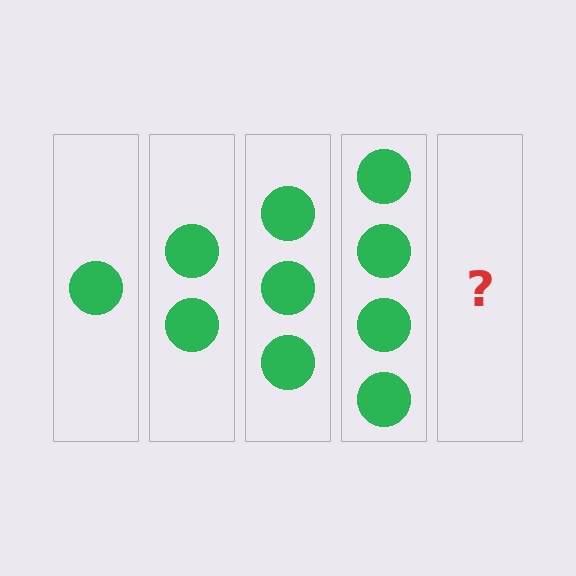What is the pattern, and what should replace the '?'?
The pattern is that each step adds one more circle. The '?' should be 5 circles.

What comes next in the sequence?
The next element should be 5 circles.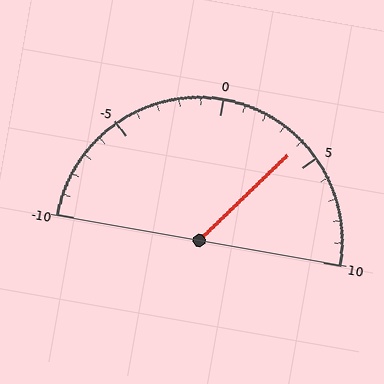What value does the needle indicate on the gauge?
The needle indicates approximately 4.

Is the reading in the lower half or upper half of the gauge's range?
The reading is in the upper half of the range (-10 to 10).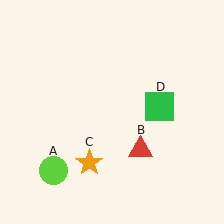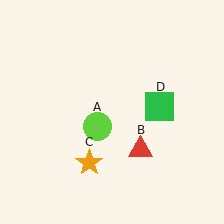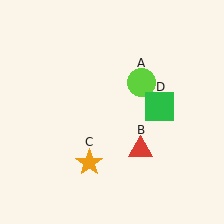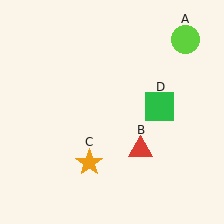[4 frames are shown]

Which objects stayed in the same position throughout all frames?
Red triangle (object B) and orange star (object C) and green square (object D) remained stationary.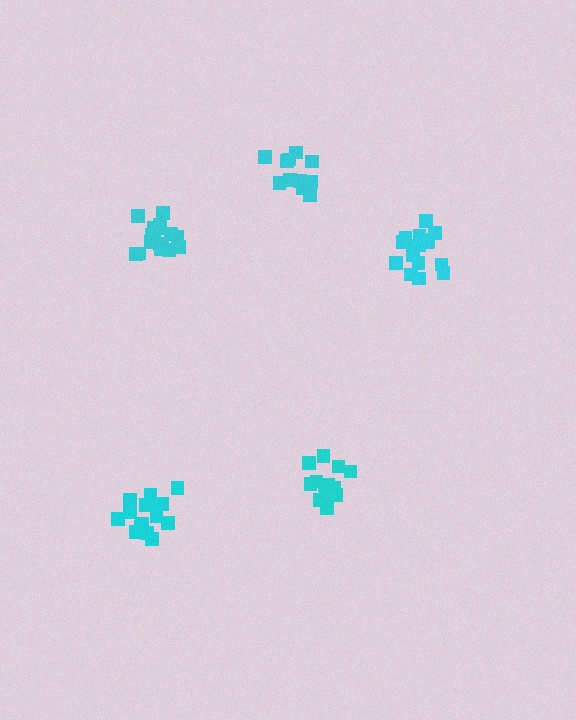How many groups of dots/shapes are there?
There are 5 groups.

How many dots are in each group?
Group 1: 17 dots, Group 2: 15 dots, Group 3: 12 dots, Group 4: 16 dots, Group 5: 18 dots (78 total).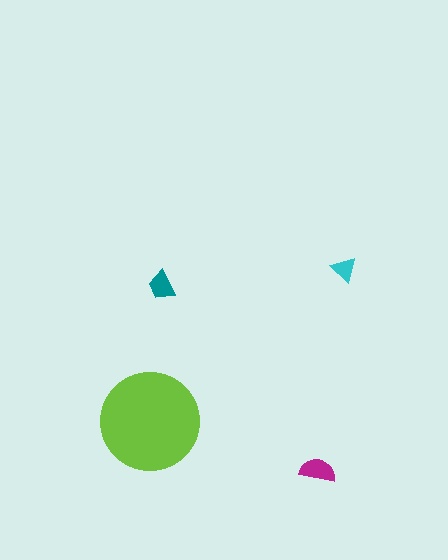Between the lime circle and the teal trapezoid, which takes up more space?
The lime circle.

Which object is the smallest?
The cyan triangle.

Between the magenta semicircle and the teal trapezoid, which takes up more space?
The magenta semicircle.